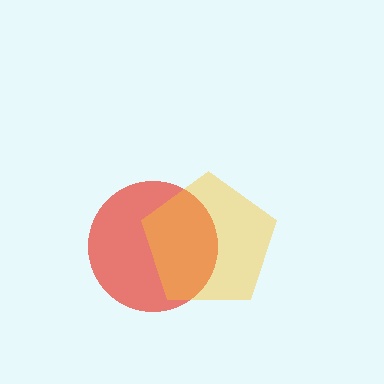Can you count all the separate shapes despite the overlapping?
Yes, there are 2 separate shapes.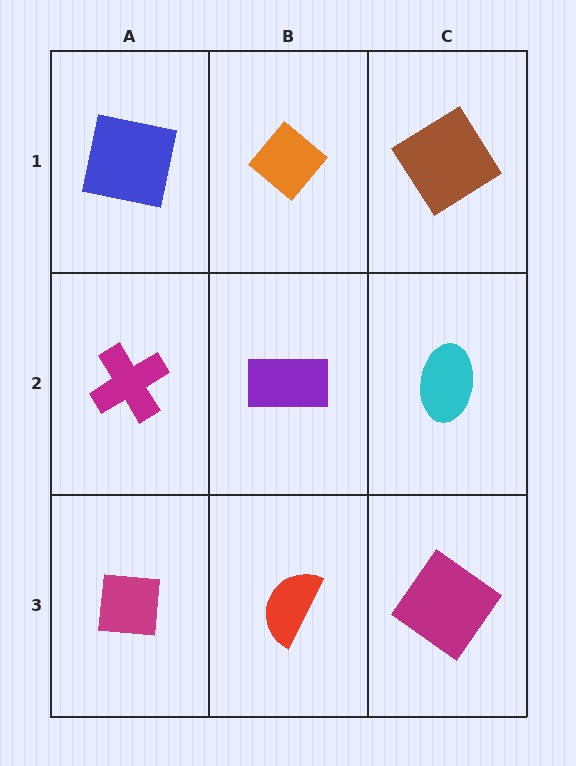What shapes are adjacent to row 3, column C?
A cyan ellipse (row 2, column C), a red semicircle (row 3, column B).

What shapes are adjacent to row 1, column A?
A magenta cross (row 2, column A), an orange diamond (row 1, column B).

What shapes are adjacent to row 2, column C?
A brown diamond (row 1, column C), a magenta diamond (row 3, column C), a purple rectangle (row 2, column B).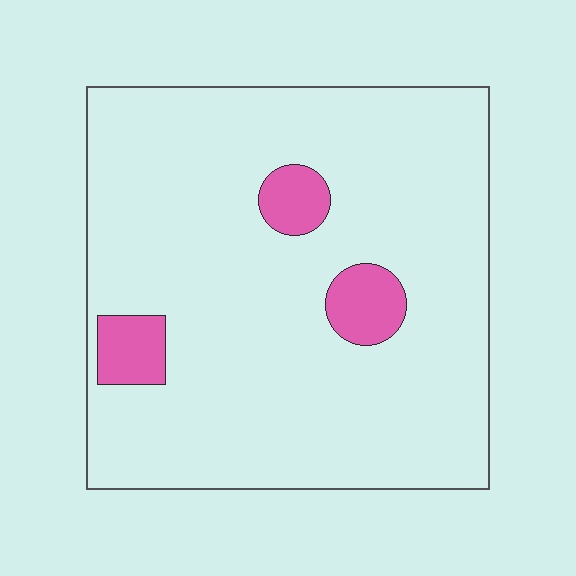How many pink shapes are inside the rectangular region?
3.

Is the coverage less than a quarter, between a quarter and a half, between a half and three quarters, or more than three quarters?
Less than a quarter.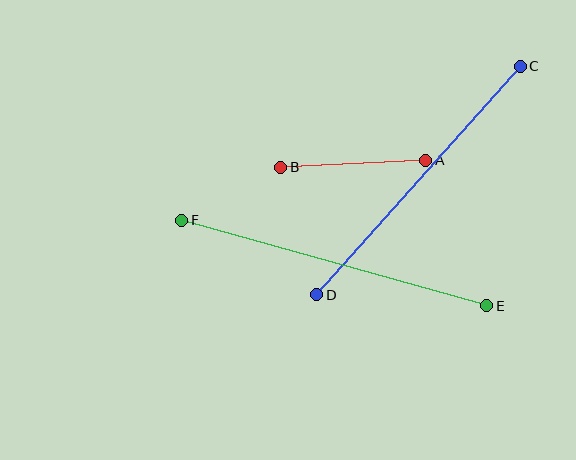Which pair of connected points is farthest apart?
Points E and F are farthest apart.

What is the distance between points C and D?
The distance is approximately 306 pixels.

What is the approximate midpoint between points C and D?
The midpoint is at approximately (419, 180) pixels.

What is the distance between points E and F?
The distance is approximately 317 pixels.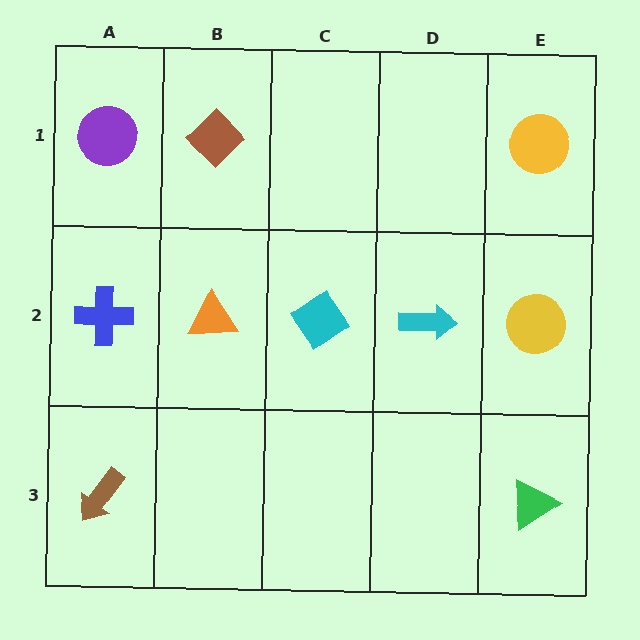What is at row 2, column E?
A yellow circle.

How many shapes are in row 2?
5 shapes.